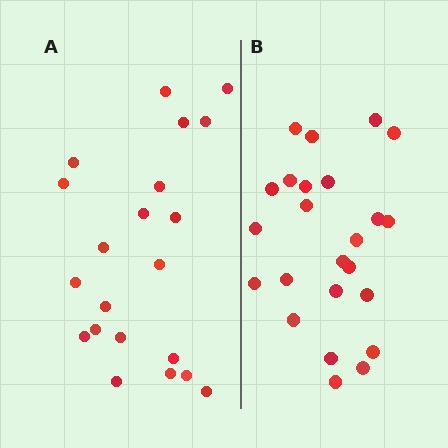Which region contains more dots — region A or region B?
Region B (the right region) has more dots.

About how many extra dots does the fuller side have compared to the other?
Region B has just a few more — roughly 2 or 3 more dots than region A.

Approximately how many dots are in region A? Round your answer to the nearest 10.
About 20 dots. (The exact count is 21, which rounds to 20.)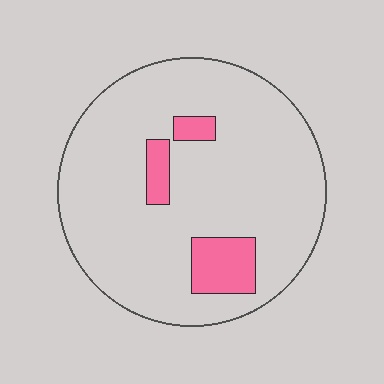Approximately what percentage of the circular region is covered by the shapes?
Approximately 10%.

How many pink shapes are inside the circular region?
3.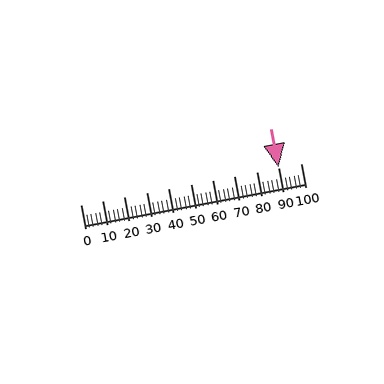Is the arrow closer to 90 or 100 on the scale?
The arrow is closer to 90.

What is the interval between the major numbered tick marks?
The major tick marks are spaced 10 units apart.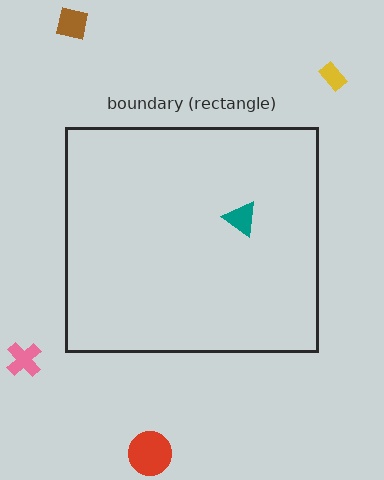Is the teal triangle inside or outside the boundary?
Inside.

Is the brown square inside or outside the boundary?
Outside.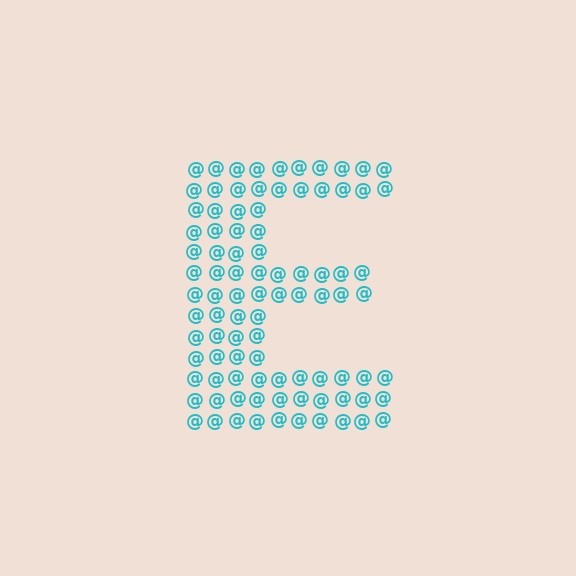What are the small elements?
The small elements are at signs.